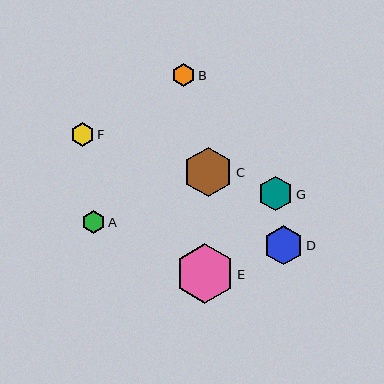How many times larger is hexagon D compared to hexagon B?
Hexagon D is approximately 1.7 times the size of hexagon B.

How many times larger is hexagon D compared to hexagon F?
Hexagon D is approximately 1.7 times the size of hexagon F.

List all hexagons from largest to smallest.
From largest to smallest: E, C, D, G, F, B, A.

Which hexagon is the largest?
Hexagon E is the largest with a size of approximately 59 pixels.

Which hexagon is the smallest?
Hexagon A is the smallest with a size of approximately 23 pixels.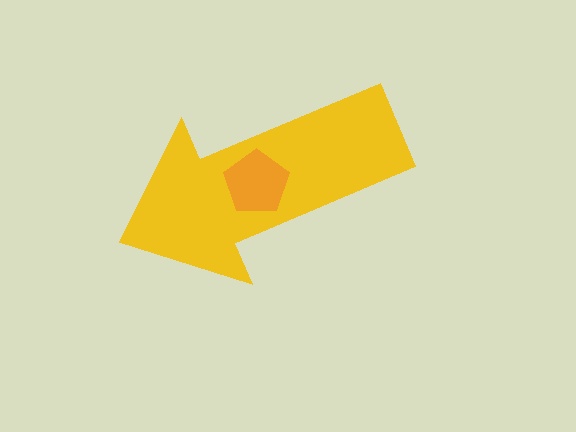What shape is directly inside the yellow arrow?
The orange pentagon.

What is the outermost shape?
The yellow arrow.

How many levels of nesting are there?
2.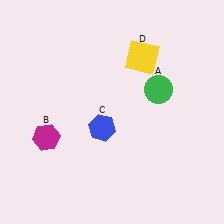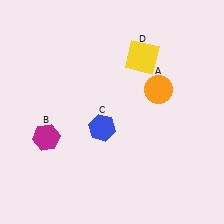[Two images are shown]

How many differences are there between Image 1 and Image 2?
There is 1 difference between the two images.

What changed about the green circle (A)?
In Image 1, A is green. In Image 2, it changed to orange.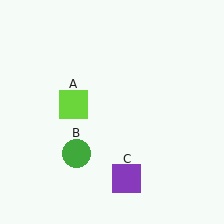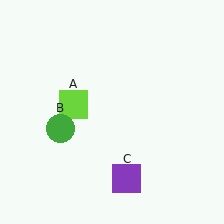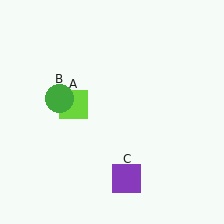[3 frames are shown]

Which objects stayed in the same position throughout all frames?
Lime square (object A) and purple square (object C) remained stationary.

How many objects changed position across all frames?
1 object changed position: green circle (object B).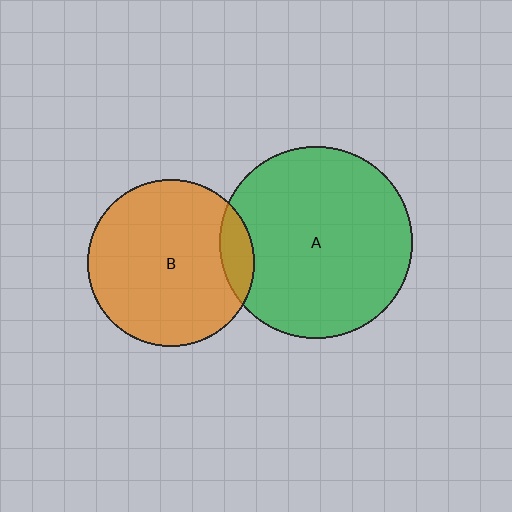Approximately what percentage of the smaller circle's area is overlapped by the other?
Approximately 10%.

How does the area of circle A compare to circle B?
Approximately 1.3 times.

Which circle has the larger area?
Circle A (green).